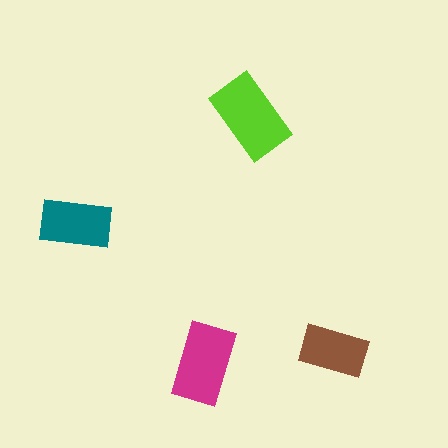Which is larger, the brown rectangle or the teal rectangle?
The teal one.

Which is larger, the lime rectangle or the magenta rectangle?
The lime one.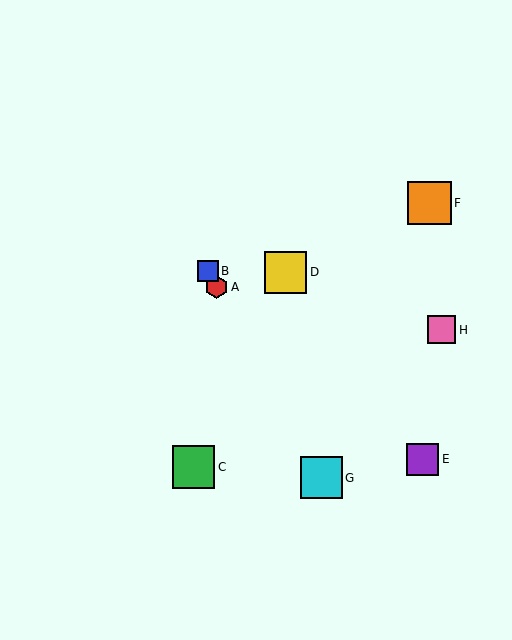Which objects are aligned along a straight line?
Objects A, B, G are aligned along a straight line.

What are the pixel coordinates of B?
Object B is at (208, 271).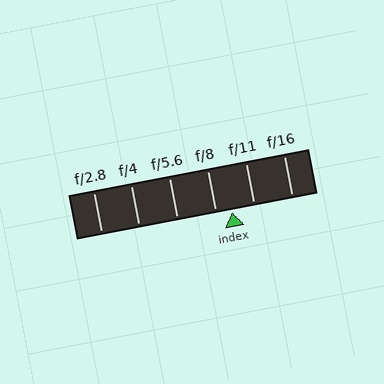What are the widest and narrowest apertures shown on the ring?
The widest aperture shown is f/2.8 and the narrowest is f/16.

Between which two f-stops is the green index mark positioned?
The index mark is between f/8 and f/11.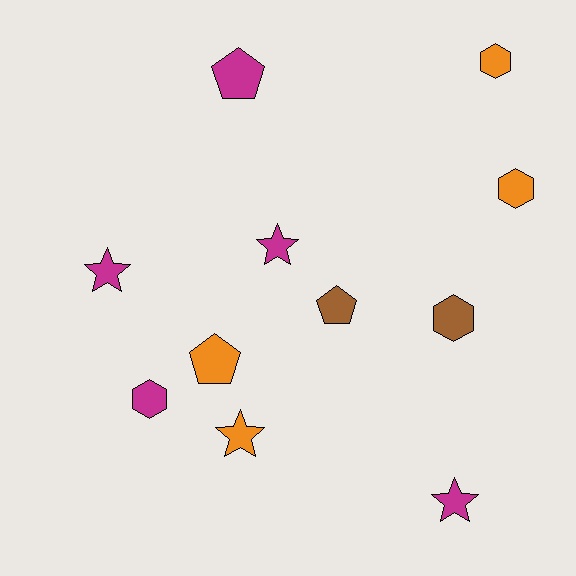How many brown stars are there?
There are no brown stars.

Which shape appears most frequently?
Hexagon, with 4 objects.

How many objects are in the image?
There are 11 objects.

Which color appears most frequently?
Magenta, with 5 objects.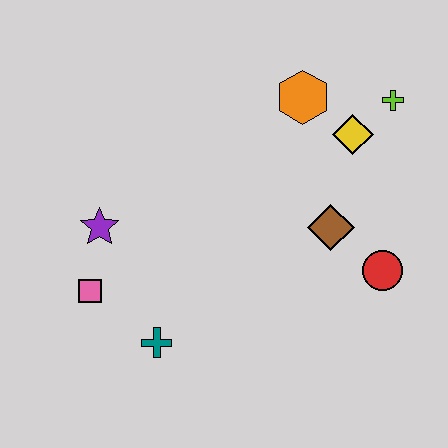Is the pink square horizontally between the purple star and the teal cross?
No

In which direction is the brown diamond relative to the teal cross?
The brown diamond is to the right of the teal cross.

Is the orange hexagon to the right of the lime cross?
No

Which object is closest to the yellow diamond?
The lime cross is closest to the yellow diamond.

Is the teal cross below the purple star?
Yes